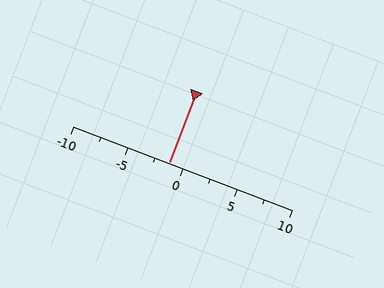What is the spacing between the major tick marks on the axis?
The major ticks are spaced 5 apart.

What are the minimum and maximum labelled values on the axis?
The axis runs from -10 to 10.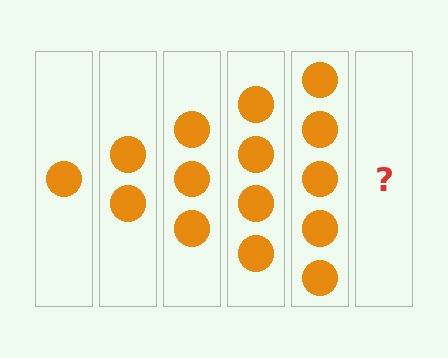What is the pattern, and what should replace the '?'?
The pattern is that each step adds one more circle. The '?' should be 6 circles.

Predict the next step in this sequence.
The next step is 6 circles.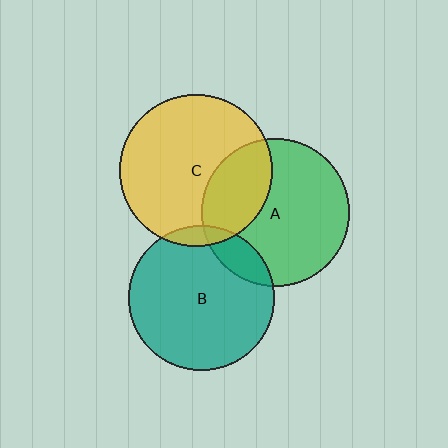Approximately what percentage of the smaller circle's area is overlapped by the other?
Approximately 30%.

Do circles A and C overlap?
Yes.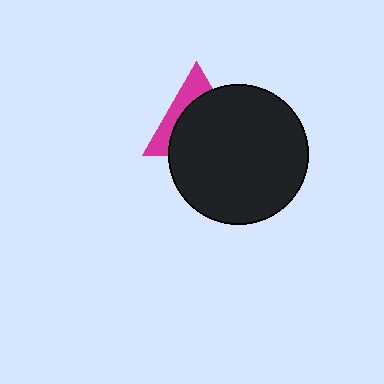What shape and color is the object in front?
The object in front is a black circle.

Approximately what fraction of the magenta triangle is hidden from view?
Roughly 67% of the magenta triangle is hidden behind the black circle.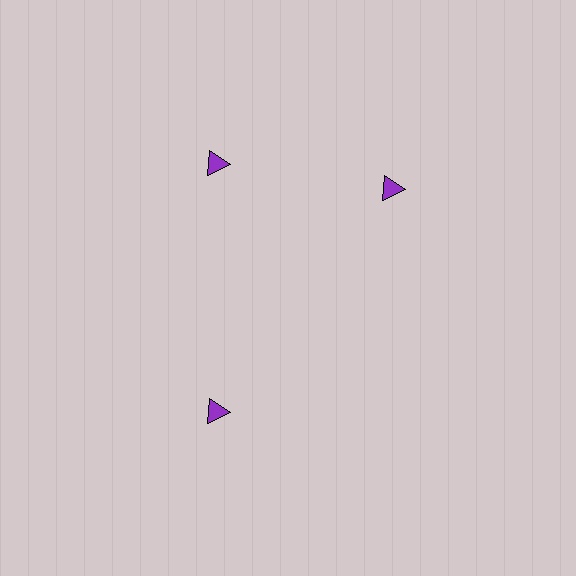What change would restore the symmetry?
The symmetry would be restored by rotating it back into even spacing with its neighbors so that all 3 triangles sit at equal angles and equal distance from the center.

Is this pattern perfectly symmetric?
No. The 3 purple triangles are arranged in a ring, but one element near the 3 o'clock position is rotated out of alignment along the ring, breaking the 3-fold rotational symmetry.